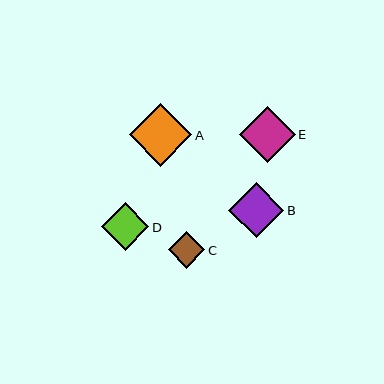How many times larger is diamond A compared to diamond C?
Diamond A is approximately 1.7 times the size of diamond C.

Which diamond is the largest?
Diamond A is the largest with a size of approximately 63 pixels.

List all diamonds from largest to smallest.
From largest to smallest: A, E, B, D, C.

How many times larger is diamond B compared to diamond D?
Diamond B is approximately 1.2 times the size of diamond D.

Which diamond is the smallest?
Diamond C is the smallest with a size of approximately 37 pixels.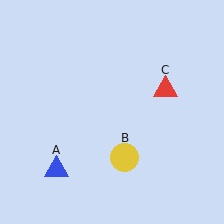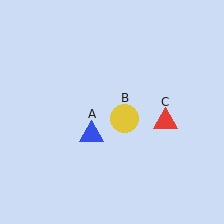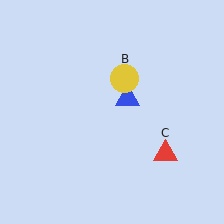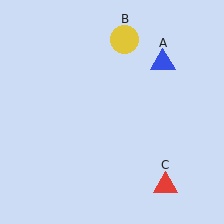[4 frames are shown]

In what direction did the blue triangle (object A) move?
The blue triangle (object A) moved up and to the right.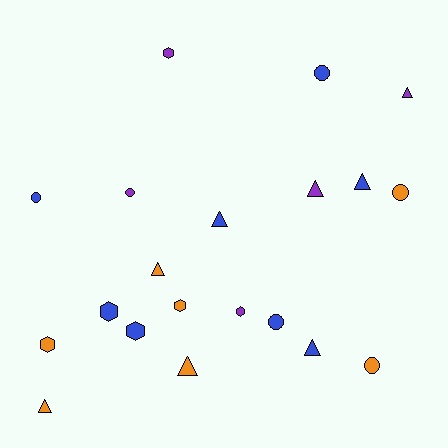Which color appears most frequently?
Blue, with 8 objects.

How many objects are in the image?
There are 20 objects.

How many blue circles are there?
There are 3 blue circles.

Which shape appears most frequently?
Triangle, with 8 objects.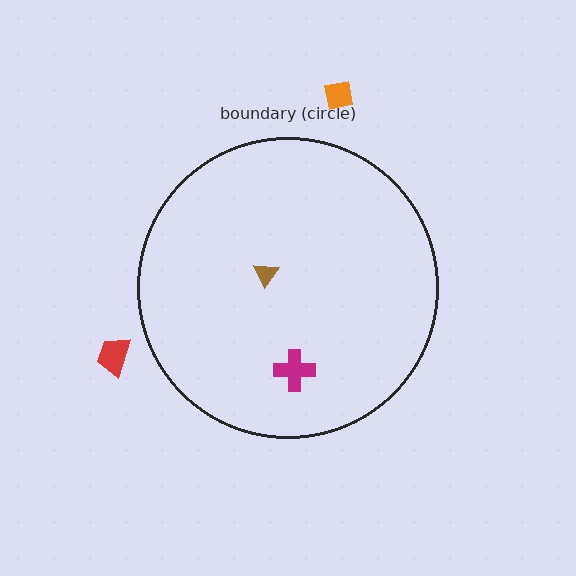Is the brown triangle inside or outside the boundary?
Inside.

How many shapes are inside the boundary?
2 inside, 2 outside.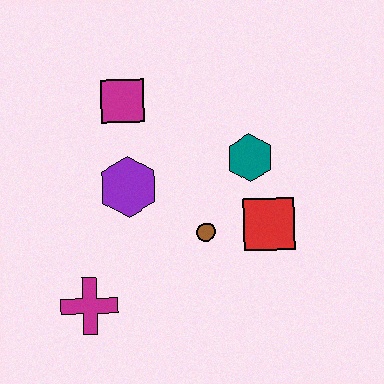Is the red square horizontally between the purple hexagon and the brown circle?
No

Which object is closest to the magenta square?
The purple hexagon is closest to the magenta square.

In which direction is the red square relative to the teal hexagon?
The red square is below the teal hexagon.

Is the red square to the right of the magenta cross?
Yes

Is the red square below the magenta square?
Yes